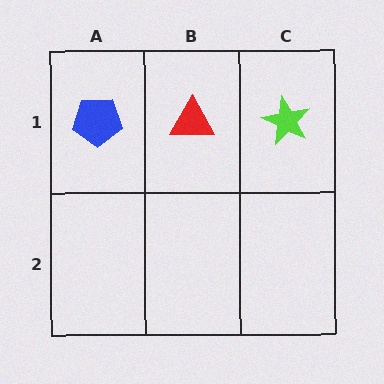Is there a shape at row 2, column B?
No, that cell is empty.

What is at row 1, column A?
A blue pentagon.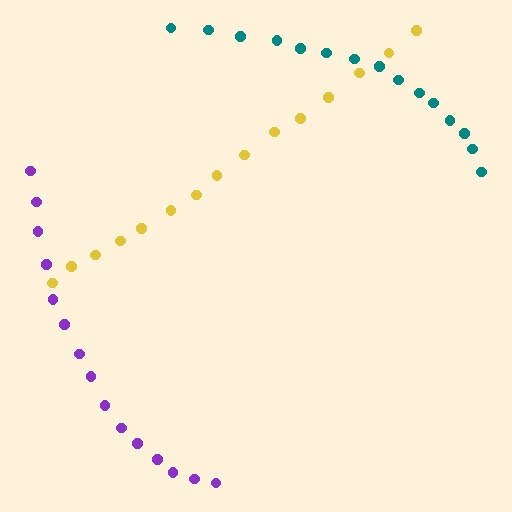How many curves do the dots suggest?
There are 3 distinct paths.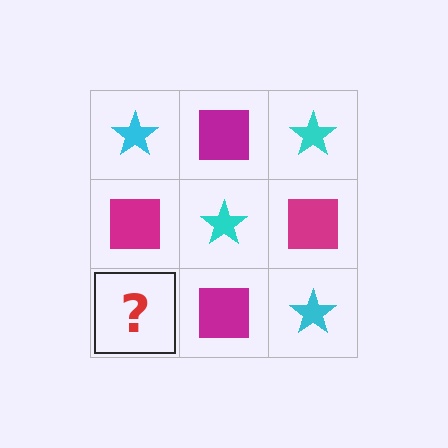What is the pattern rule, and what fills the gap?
The rule is that it alternates cyan star and magenta square in a checkerboard pattern. The gap should be filled with a cyan star.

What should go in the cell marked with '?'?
The missing cell should contain a cyan star.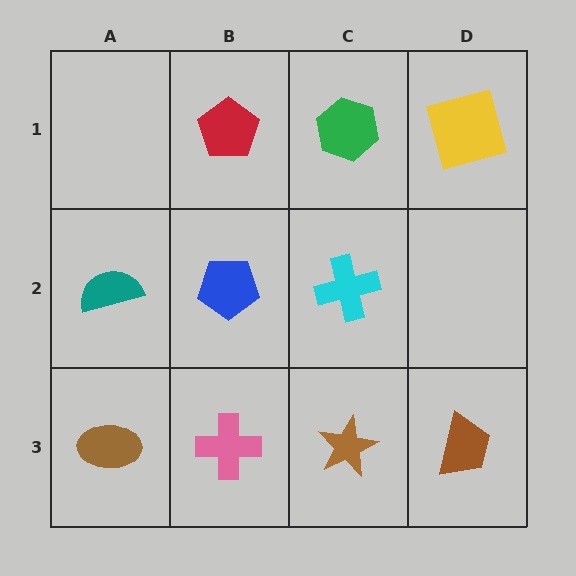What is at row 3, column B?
A pink cross.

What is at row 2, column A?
A teal semicircle.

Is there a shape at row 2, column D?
No, that cell is empty.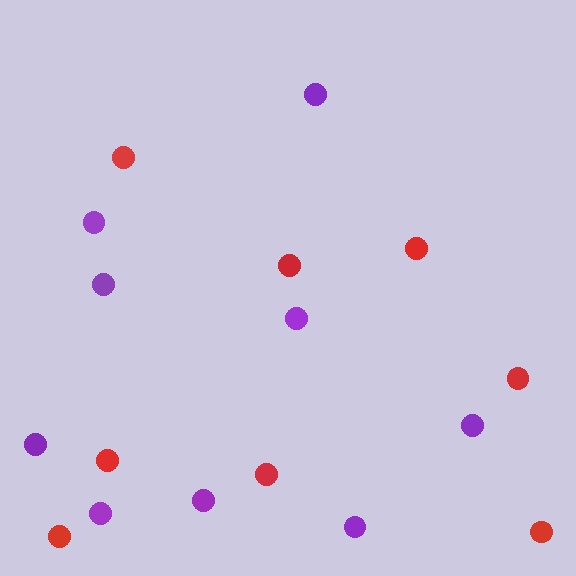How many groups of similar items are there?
There are 2 groups: one group of purple circles (9) and one group of red circles (8).